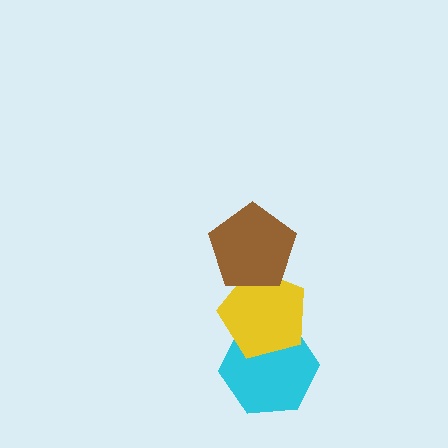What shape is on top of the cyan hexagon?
The yellow pentagon is on top of the cyan hexagon.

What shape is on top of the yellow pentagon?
The brown pentagon is on top of the yellow pentagon.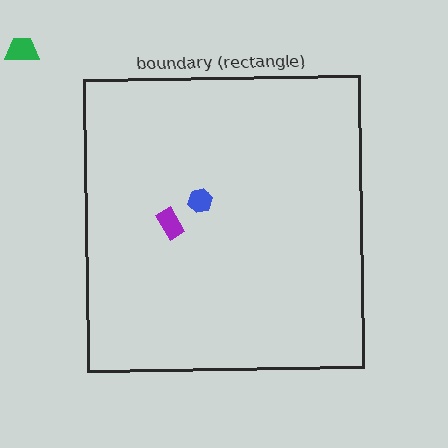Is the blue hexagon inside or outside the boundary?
Inside.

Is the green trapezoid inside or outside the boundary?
Outside.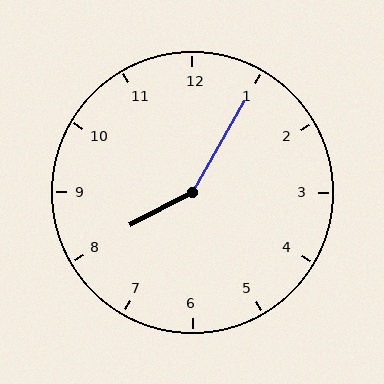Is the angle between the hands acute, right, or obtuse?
It is obtuse.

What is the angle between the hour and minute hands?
Approximately 148 degrees.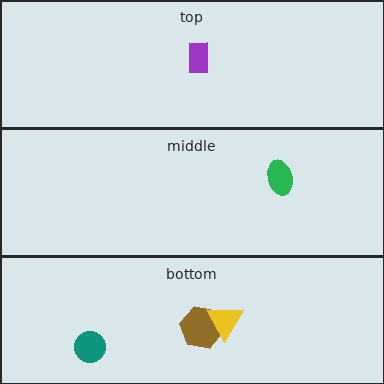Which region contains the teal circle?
The bottom region.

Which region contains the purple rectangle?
The top region.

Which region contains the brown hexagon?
The bottom region.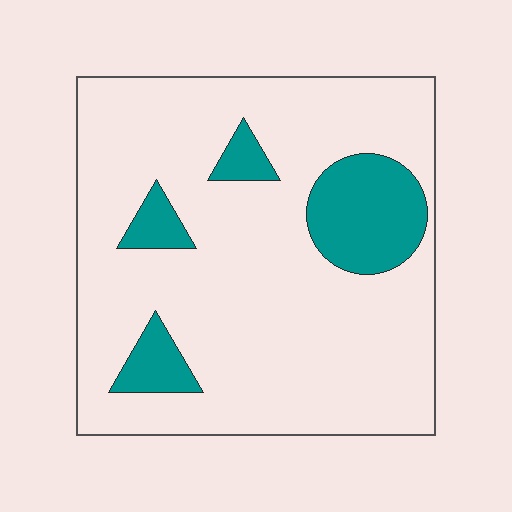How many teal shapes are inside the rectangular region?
4.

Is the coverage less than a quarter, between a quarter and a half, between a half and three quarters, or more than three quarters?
Less than a quarter.